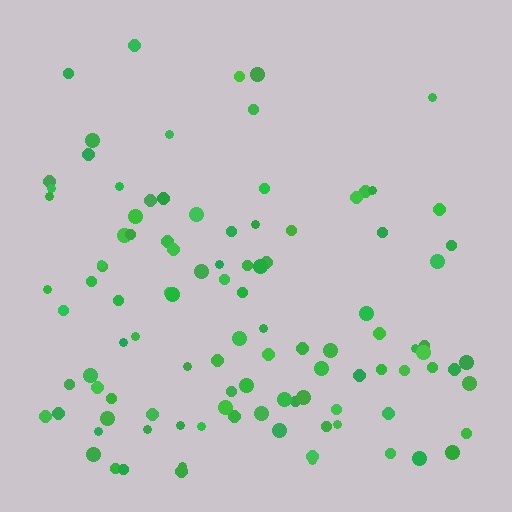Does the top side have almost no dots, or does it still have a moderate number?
Still a moderate number, just noticeably fewer than the bottom.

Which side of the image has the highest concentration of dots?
The bottom.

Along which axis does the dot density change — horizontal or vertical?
Vertical.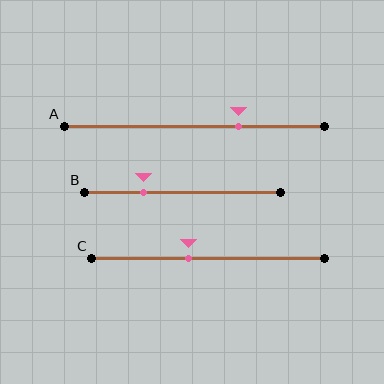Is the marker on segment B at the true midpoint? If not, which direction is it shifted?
No, the marker on segment B is shifted to the left by about 20% of the segment length.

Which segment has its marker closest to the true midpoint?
Segment C has its marker closest to the true midpoint.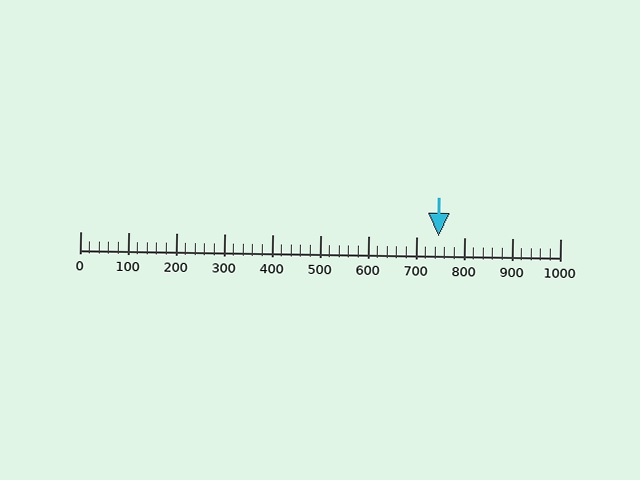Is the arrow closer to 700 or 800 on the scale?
The arrow is closer to 700.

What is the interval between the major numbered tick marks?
The major tick marks are spaced 100 units apart.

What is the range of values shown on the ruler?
The ruler shows values from 0 to 1000.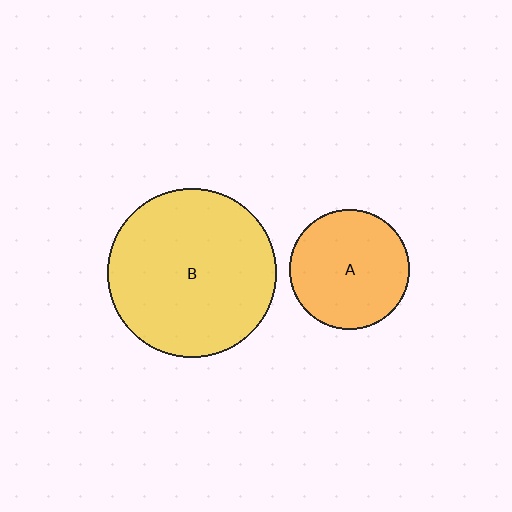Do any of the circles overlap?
No, none of the circles overlap.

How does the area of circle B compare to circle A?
Approximately 2.0 times.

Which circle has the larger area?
Circle B (yellow).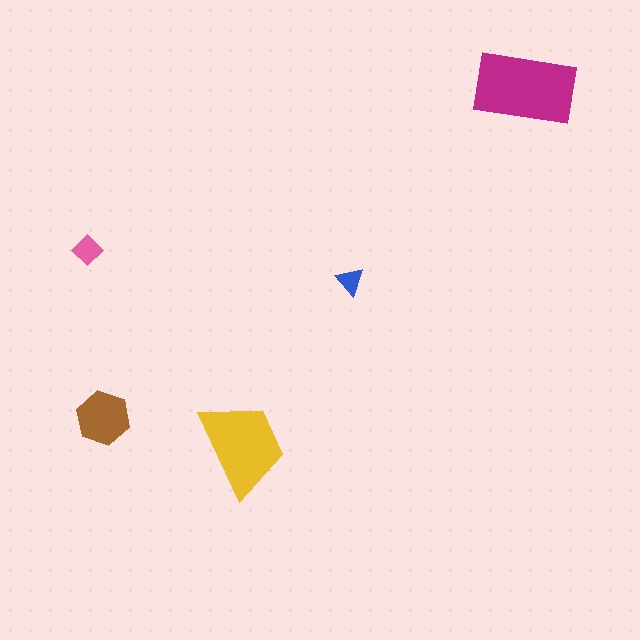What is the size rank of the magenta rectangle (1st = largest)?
1st.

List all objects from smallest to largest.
The blue triangle, the pink diamond, the brown hexagon, the yellow trapezoid, the magenta rectangle.